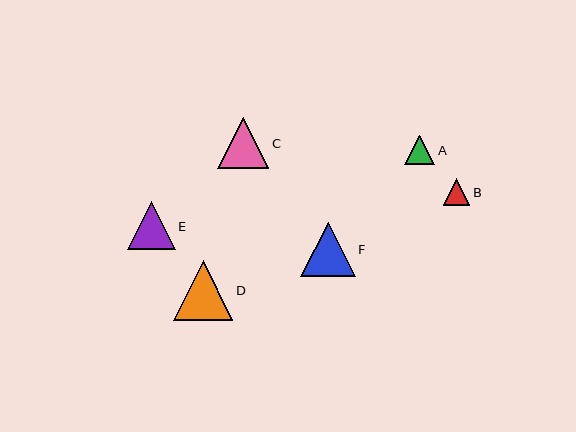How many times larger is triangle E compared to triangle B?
Triangle E is approximately 1.8 times the size of triangle B.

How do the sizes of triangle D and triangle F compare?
Triangle D and triangle F are approximately the same size.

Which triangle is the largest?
Triangle D is the largest with a size of approximately 60 pixels.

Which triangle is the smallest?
Triangle B is the smallest with a size of approximately 27 pixels.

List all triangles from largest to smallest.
From largest to smallest: D, F, C, E, A, B.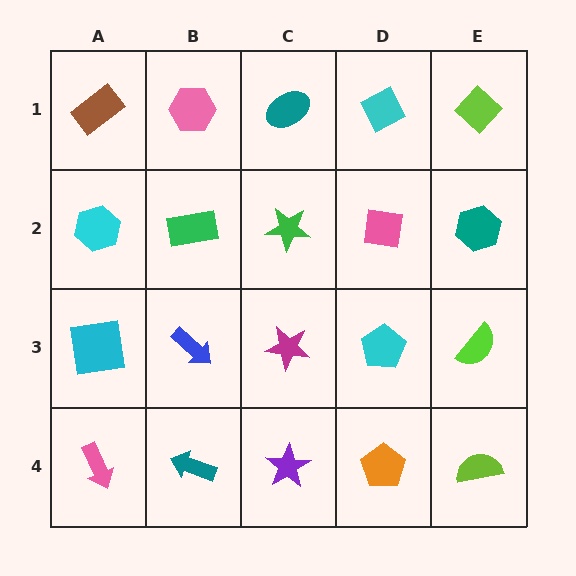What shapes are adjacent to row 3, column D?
A pink square (row 2, column D), an orange pentagon (row 4, column D), a magenta star (row 3, column C), a lime semicircle (row 3, column E).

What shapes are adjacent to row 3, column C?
A green star (row 2, column C), a purple star (row 4, column C), a blue arrow (row 3, column B), a cyan pentagon (row 3, column D).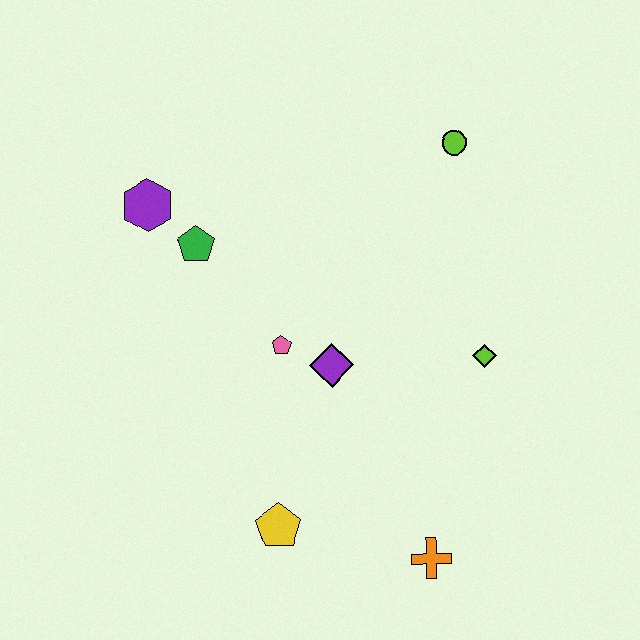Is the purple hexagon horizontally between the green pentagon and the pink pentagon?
No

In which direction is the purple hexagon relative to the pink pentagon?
The purple hexagon is above the pink pentagon.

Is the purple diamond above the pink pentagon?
No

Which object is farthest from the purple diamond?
The lime circle is farthest from the purple diamond.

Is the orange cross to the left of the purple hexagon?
No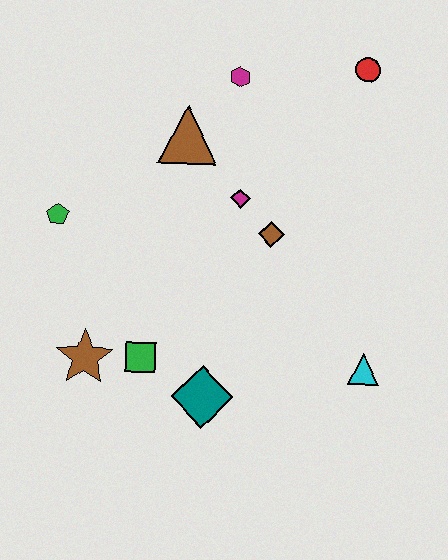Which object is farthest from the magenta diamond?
The brown star is farthest from the magenta diamond.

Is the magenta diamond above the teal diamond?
Yes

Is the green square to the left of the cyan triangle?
Yes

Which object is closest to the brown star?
The green square is closest to the brown star.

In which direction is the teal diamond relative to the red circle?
The teal diamond is below the red circle.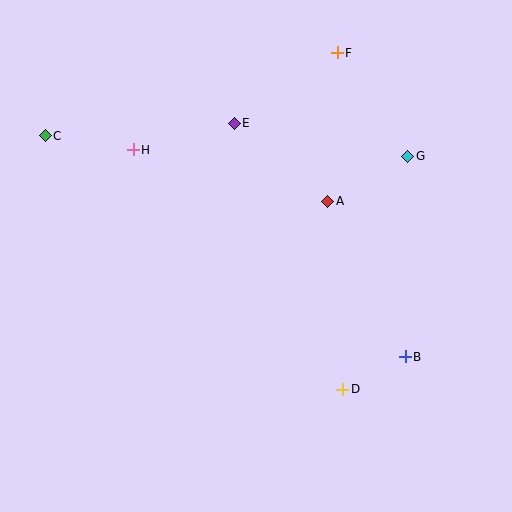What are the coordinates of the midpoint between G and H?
The midpoint between G and H is at (270, 153).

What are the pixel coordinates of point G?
Point G is at (408, 156).